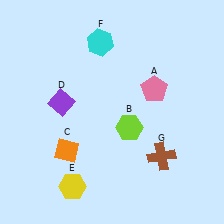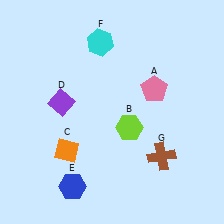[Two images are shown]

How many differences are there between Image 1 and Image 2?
There is 1 difference between the two images.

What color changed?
The hexagon (E) changed from yellow in Image 1 to blue in Image 2.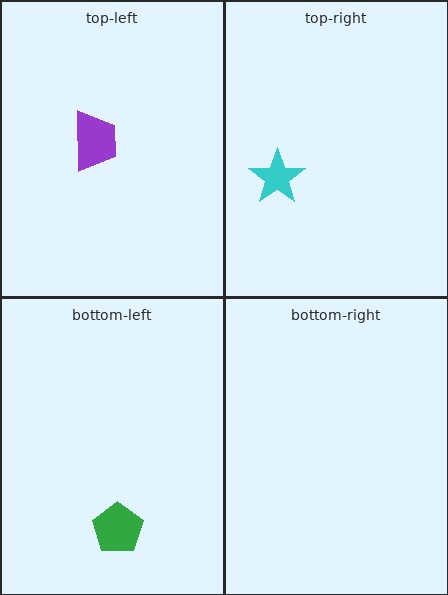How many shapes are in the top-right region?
1.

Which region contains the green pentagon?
The bottom-left region.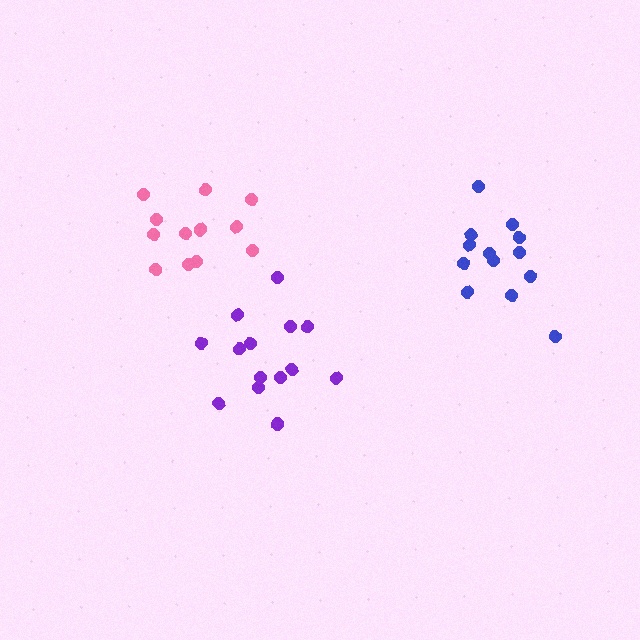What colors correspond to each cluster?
The clusters are colored: purple, blue, pink.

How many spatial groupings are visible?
There are 3 spatial groupings.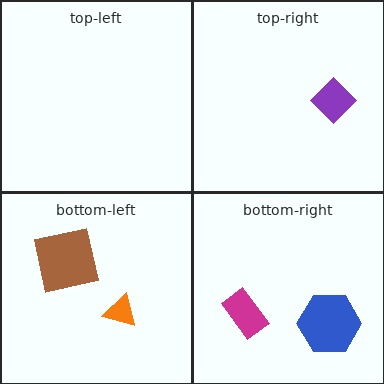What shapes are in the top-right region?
The purple diamond.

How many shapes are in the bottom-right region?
2.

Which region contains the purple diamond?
The top-right region.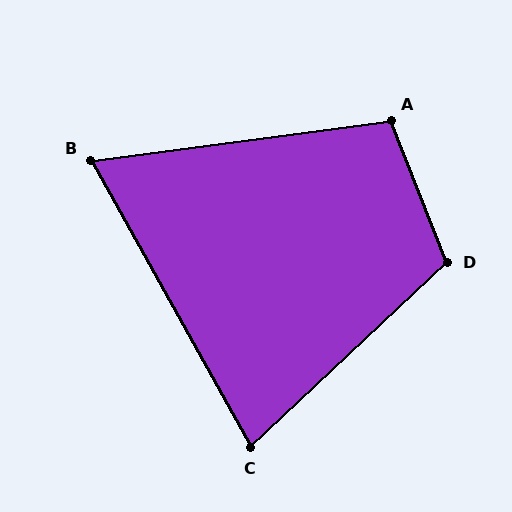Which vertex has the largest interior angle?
D, at approximately 112 degrees.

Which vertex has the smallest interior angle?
B, at approximately 68 degrees.